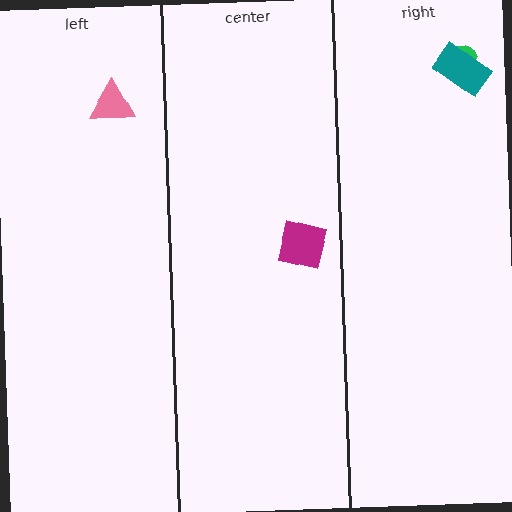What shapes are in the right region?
The green ellipse, the teal rectangle.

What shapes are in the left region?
The pink triangle.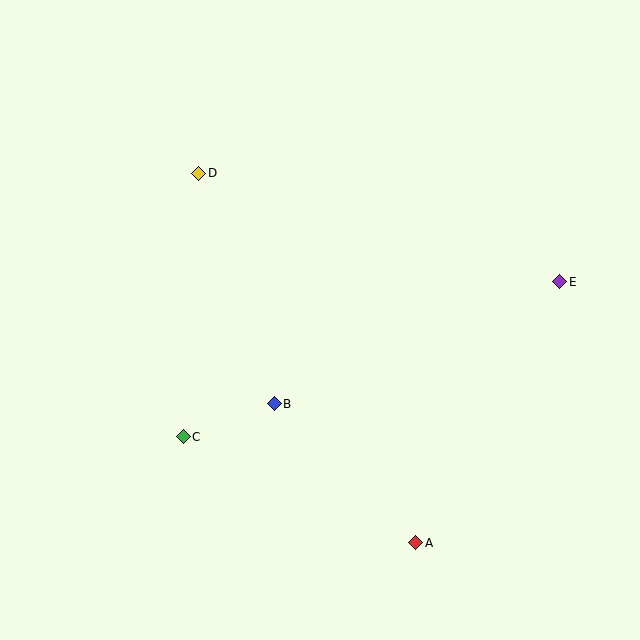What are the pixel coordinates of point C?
Point C is at (183, 437).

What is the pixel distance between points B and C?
The distance between B and C is 97 pixels.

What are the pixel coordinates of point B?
Point B is at (274, 404).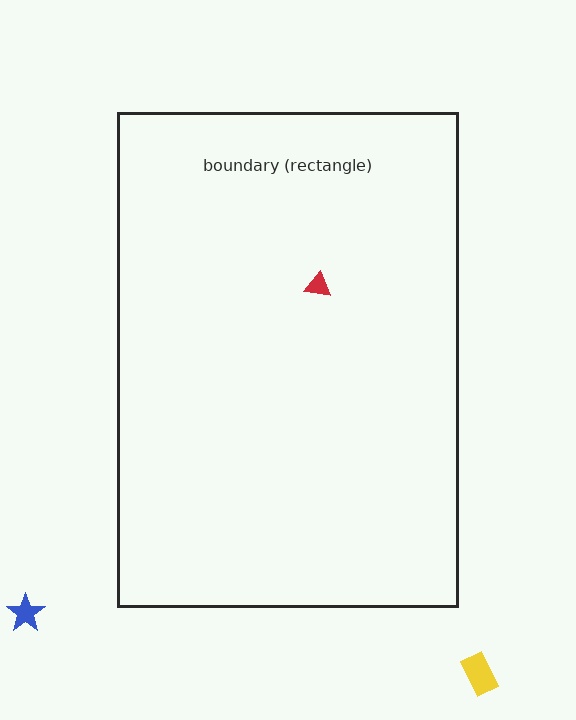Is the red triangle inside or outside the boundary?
Inside.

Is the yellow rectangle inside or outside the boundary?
Outside.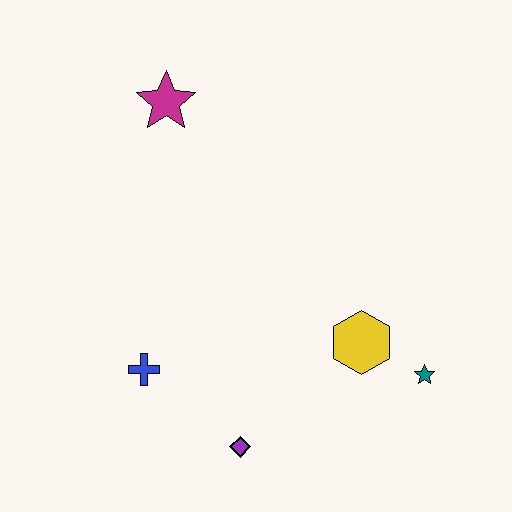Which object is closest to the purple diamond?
The blue cross is closest to the purple diamond.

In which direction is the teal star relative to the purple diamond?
The teal star is to the right of the purple diamond.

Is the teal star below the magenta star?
Yes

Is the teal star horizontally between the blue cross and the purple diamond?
No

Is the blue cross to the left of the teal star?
Yes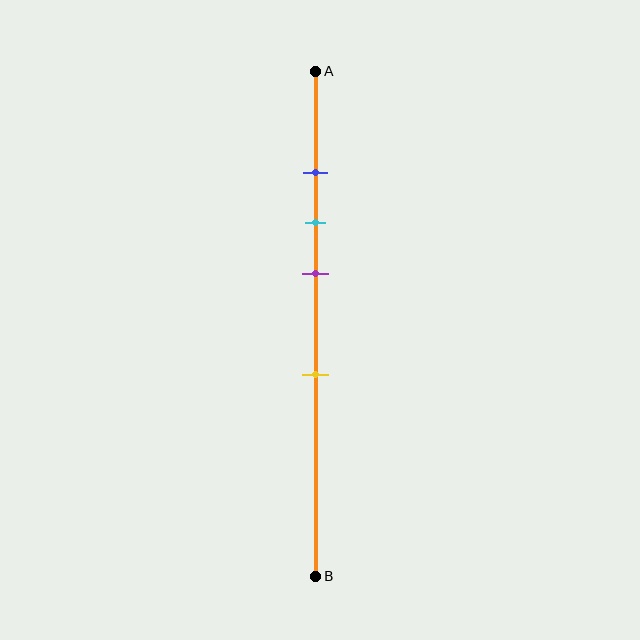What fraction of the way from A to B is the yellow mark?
The yellow mark is approximately 60% (0.6) of the way from A to B.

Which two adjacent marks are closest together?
The blue and cyan marks are the closest adjacent pair.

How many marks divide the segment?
There are 4 marks dividing the segment.